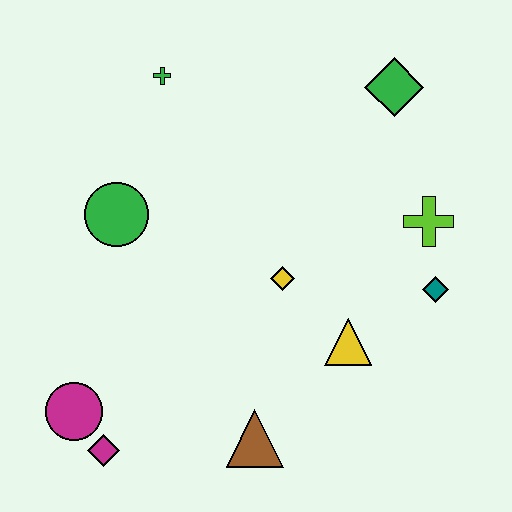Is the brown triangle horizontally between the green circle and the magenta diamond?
No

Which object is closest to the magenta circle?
The magenta diamond is closest to the magenta circle.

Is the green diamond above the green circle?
Yes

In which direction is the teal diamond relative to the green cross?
The teal diamond is to the right of the green cross.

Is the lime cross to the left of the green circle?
No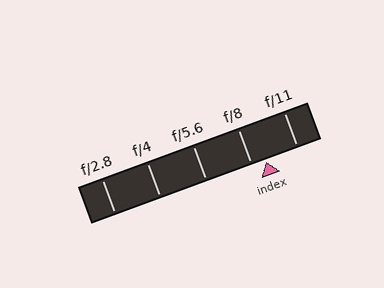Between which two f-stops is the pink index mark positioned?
The index mark is between f/8 and f/11.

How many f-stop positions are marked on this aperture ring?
There are 5 f-stop positions marked.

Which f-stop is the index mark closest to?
The index mark is closest to f/8.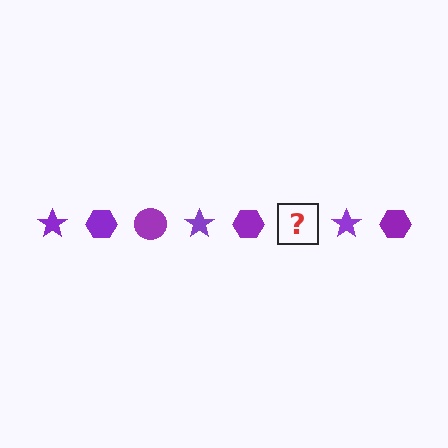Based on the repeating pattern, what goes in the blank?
The blank should be a purple circle.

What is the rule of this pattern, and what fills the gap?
The rule is that the pattern cycles through star, hexagon, circle shapes in purple. The gap should be filled with a purple circle.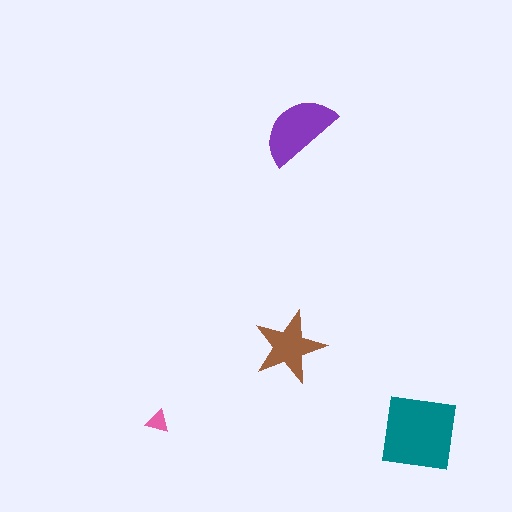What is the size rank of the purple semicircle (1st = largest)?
2nd.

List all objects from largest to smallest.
The teal square, the purple semicircle, the brown star, the pink triangle.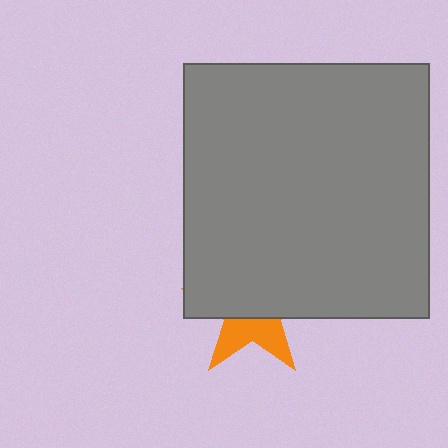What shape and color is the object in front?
The object in front is a gray rectangle.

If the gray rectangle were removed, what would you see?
You would see the complete orange star.